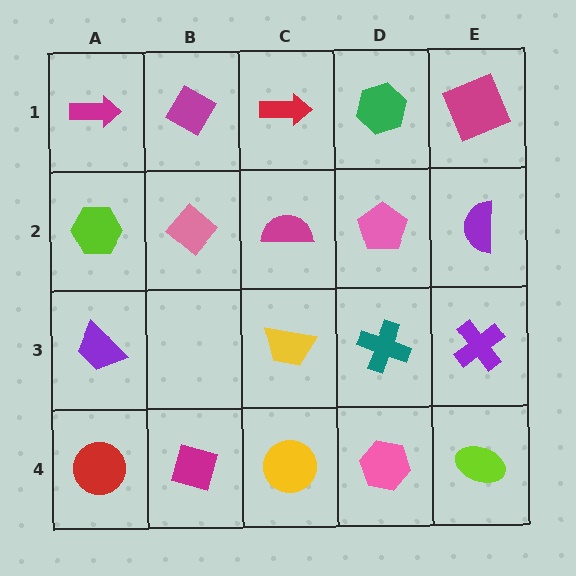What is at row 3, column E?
A purple cross.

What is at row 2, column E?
A purple semicircle.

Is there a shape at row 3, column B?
No, that cell is empty.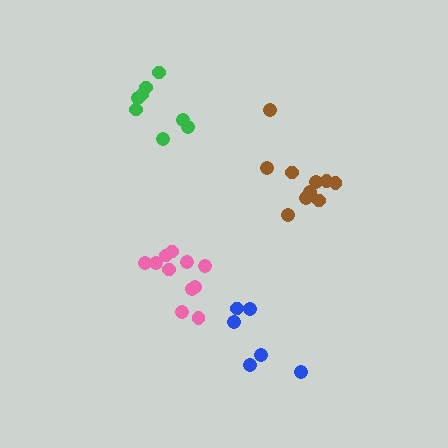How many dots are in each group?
Group 1: 8 dots, Group 2: 6 dots, Group 3: 11 dots, Group 4: 10 dots (35 total).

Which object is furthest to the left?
The green cluster is leftmost.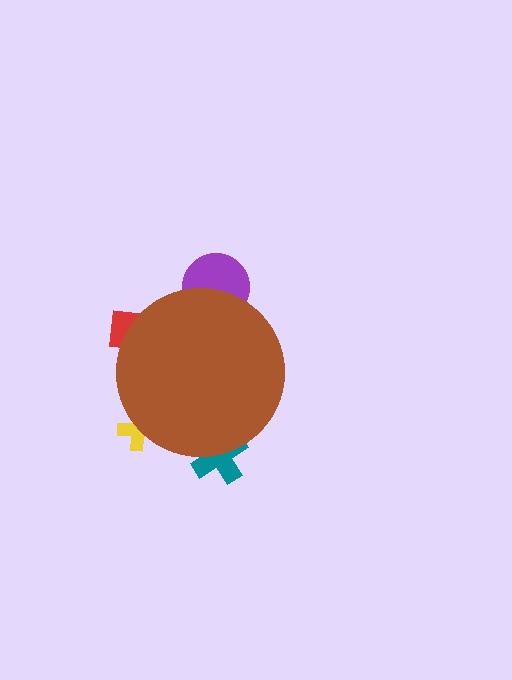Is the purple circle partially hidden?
Yes, the purple circle is partially hidden behind the brown circle.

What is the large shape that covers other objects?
A brown circle.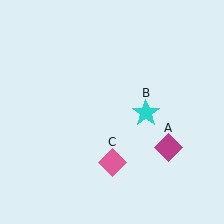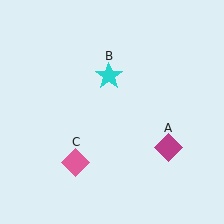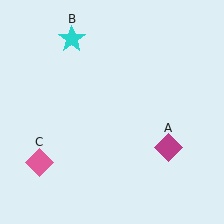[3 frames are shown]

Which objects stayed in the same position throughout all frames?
Magenta diamond (object A) remained stationary.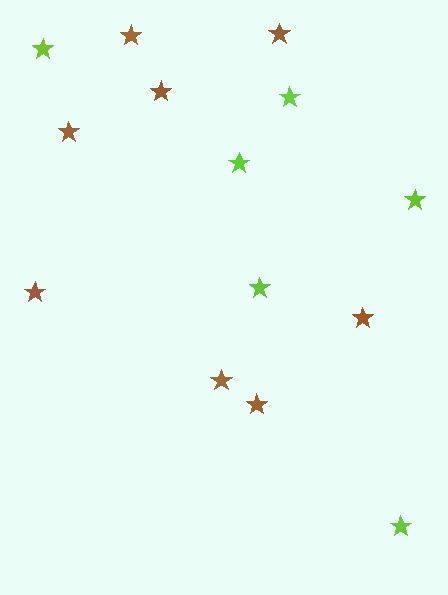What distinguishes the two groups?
There are 2 groups: one group of lime stars (6) and one group of brown stars (8).